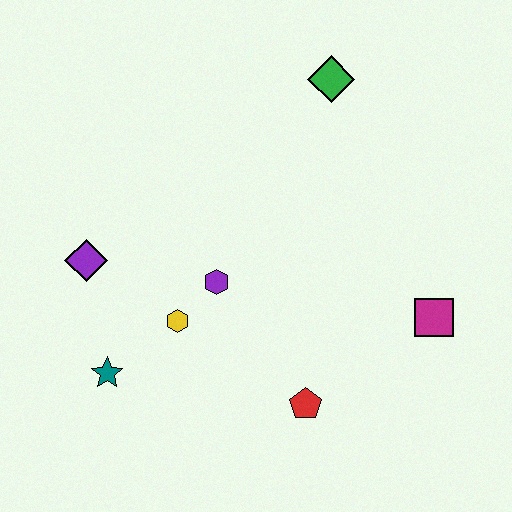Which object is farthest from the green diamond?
The teal star is farthest from the green diamond.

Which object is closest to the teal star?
The yellow hexagon is closest to the teal star.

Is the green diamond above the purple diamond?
Yes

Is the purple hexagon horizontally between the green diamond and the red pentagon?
No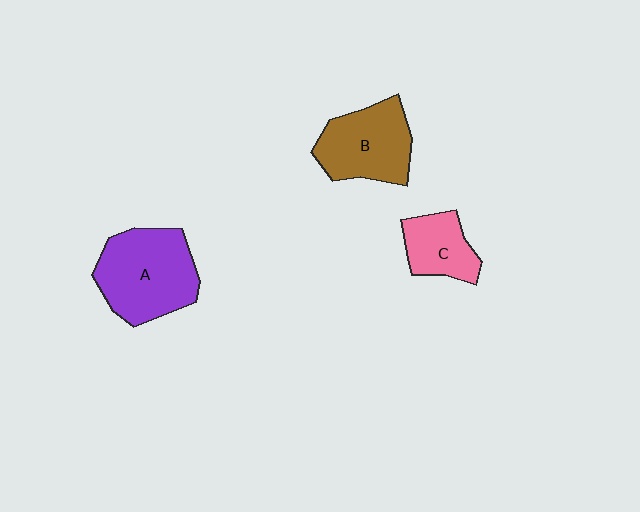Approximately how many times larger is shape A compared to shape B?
Approximately 1.2 times.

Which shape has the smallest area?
Shape C (pink).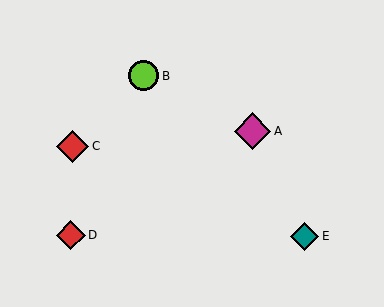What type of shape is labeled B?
Shape B is a lime circle.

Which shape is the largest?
The magenta diamond (labeled A) is the largest.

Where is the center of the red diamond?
The center of the red diamond is at (73, 146).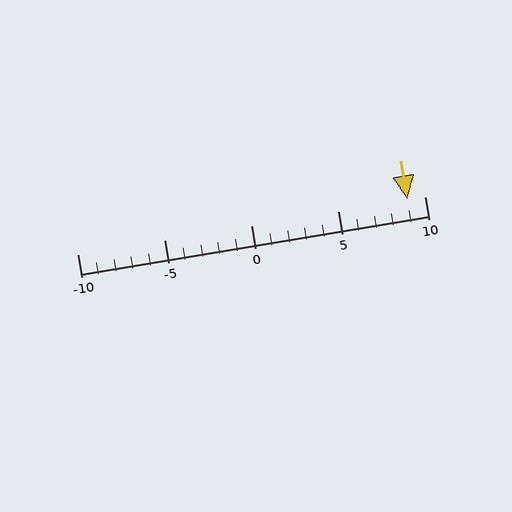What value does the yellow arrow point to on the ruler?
The yellow arrow points to approximately 9.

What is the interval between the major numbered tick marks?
The major tick marks are spaced 5 units apart.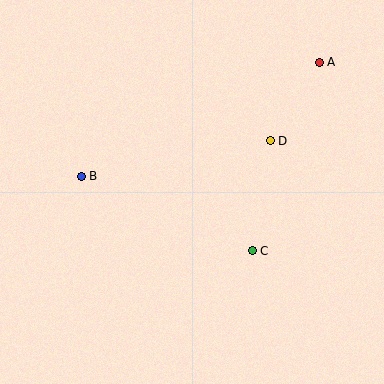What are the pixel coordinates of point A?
Point A is at (319, 62).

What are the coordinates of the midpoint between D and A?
The midpoint between D and A is at (295, 101).